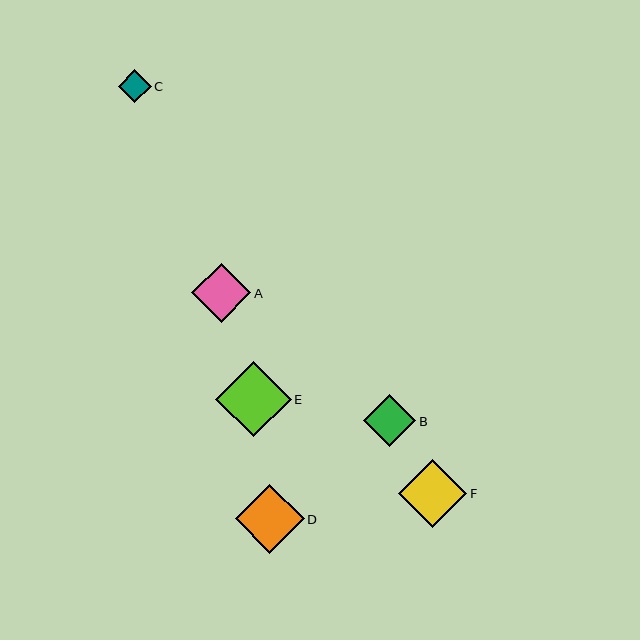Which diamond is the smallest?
Diamond C is the smallest with a size of approximately 33 pixels.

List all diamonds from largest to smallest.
From largest to smallest: E, D, F, A, B, C.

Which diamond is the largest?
Diamond E is the largest with a size of approximately 76 pixels.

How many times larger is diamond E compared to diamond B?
Diamond E is approximately 1.5 times the size of diamond B.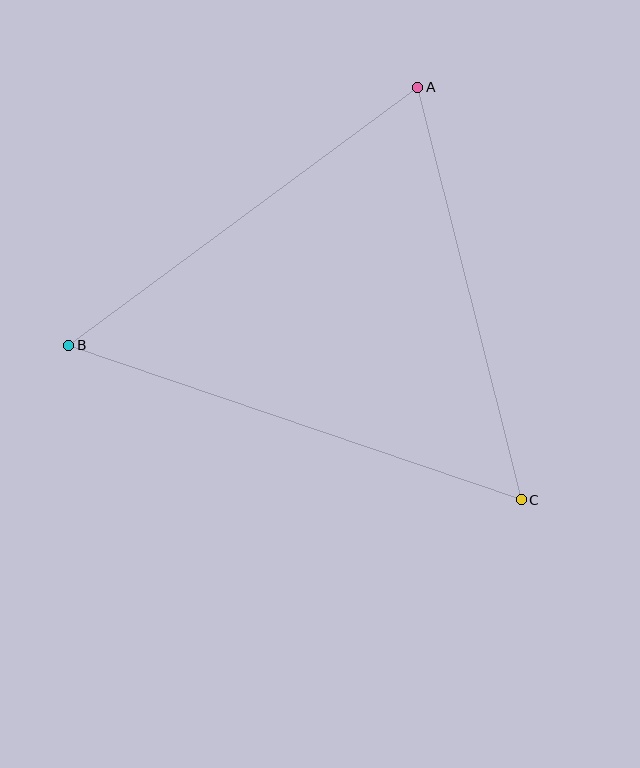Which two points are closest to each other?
Points A and C are closest to each other.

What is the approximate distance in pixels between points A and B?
The distance between A and B is approximately 434 pixels.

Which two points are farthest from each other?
Points B and C are farthest from each other.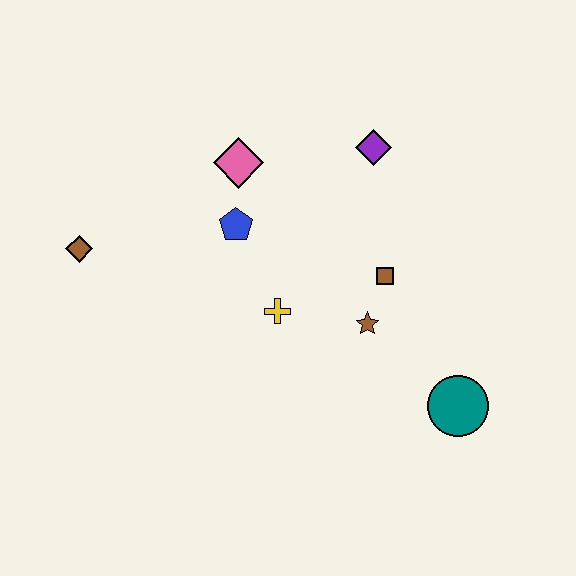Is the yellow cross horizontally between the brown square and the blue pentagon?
Yes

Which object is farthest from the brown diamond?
The teal circle is farthest from the brown diamond.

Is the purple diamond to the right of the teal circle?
No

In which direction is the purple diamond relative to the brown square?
The purple diamond is above the brown square.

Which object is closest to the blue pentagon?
The pink diamond is closest to the blue pentagon.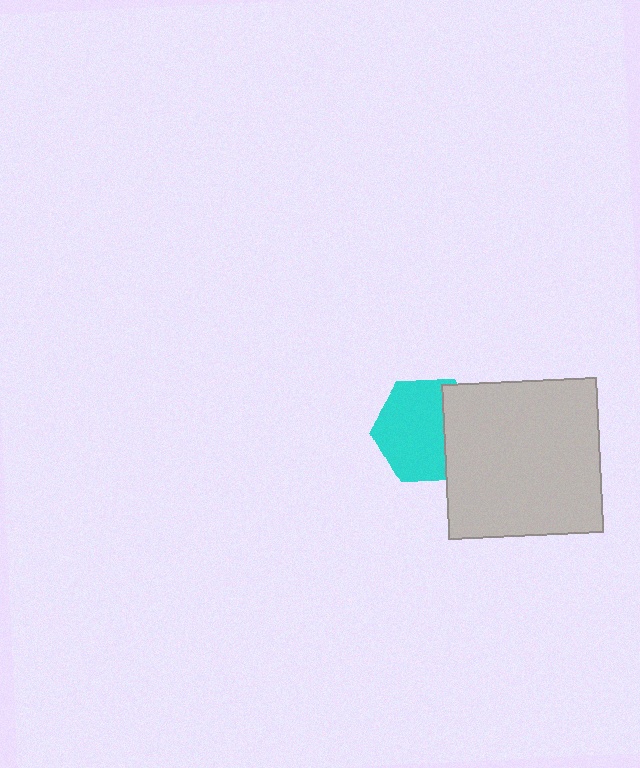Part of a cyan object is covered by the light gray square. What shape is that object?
It is a hexagon.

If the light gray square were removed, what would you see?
You would see the complete cyan hexagon.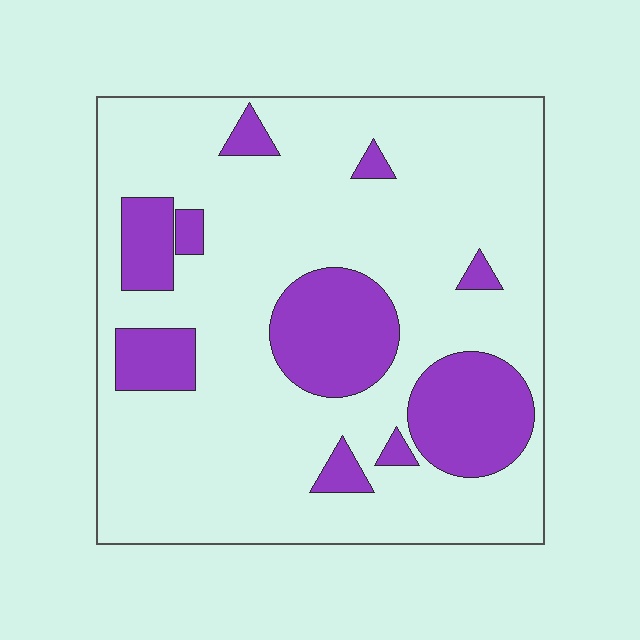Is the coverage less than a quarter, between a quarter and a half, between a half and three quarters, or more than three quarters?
Less than a quarter.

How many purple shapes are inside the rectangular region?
10.